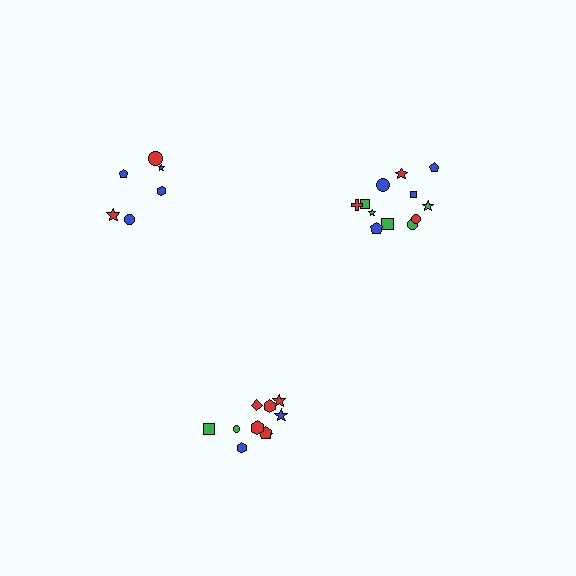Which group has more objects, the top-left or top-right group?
The top-right group.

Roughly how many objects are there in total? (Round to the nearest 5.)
Roughly 30 objects in total.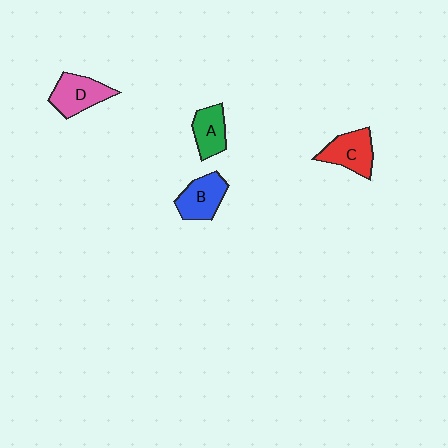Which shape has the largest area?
Shape D (pink).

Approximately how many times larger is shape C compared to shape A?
Approximately 1.3 times.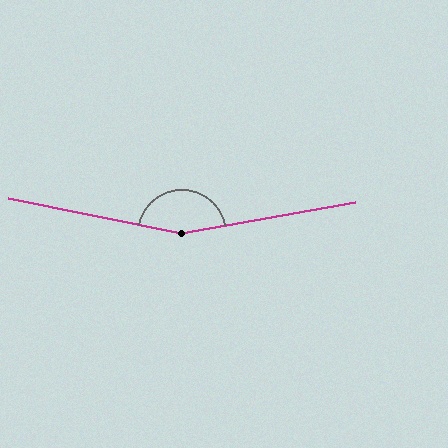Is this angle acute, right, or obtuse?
It is obtuse.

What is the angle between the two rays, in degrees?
Approximately 158 degrees.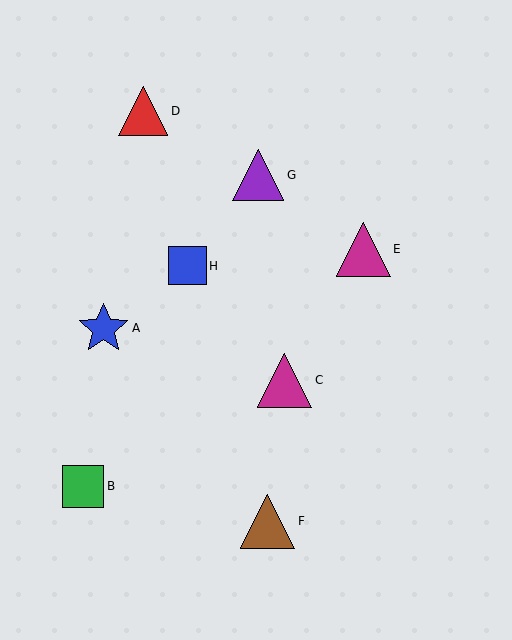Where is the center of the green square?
The center of the green square is at (83, 486).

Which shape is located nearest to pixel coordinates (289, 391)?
The magenta triangle (labeled C) at (284, 380) is nearest to that location.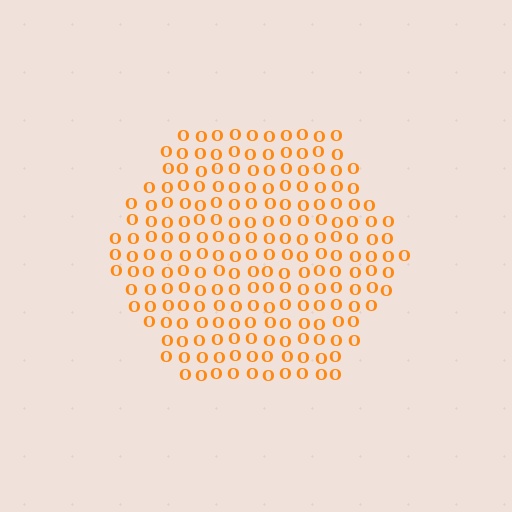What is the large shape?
The large shape is a hexagon.